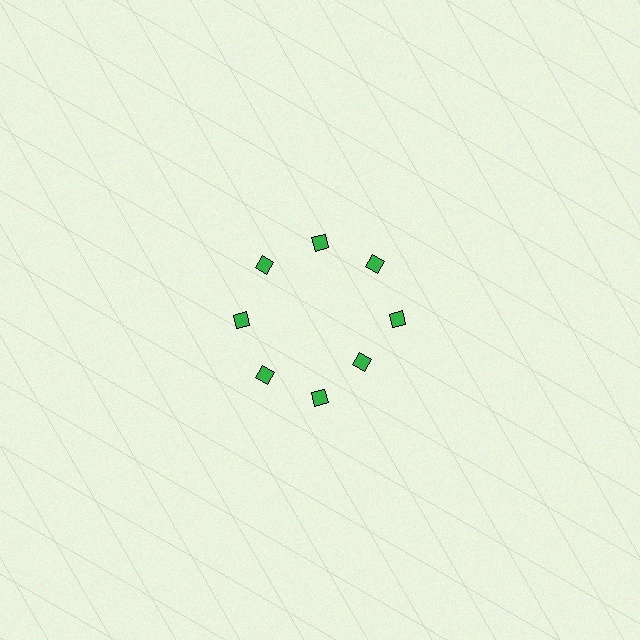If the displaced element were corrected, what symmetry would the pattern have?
It would have 8-fold rotational symmetry — the pattern would map onto itself every 45 degrees.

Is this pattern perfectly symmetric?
No. The 8 green diamonds are arranged in a ring, but one element near the 4 o'clock position is pulled inward toward the center, breaking the 8-fold rotational symmetry.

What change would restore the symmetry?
The symmetry would be restored by moving it outward, back onto the ring so that all 8 diamonds sit at equal angles and equal distance from the center.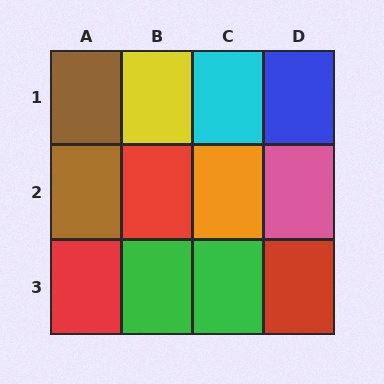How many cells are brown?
2 cells are brown.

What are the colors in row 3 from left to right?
Red, green, green, red.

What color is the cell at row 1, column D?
Blue.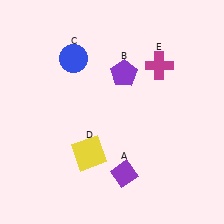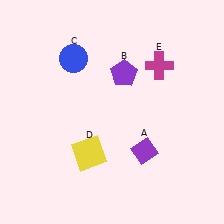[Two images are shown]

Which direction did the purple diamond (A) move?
The purple diamond (A) moved up.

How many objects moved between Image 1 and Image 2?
1 object moved between the two images.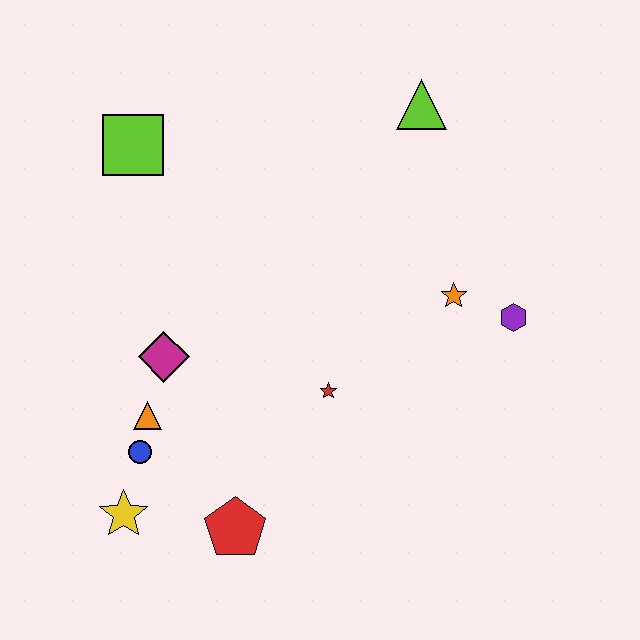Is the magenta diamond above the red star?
Yes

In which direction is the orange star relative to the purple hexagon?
The orange star is to the left of the purple hexagon.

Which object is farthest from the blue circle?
The lime triangle is farthest from the blue circle.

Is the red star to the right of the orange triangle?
Yes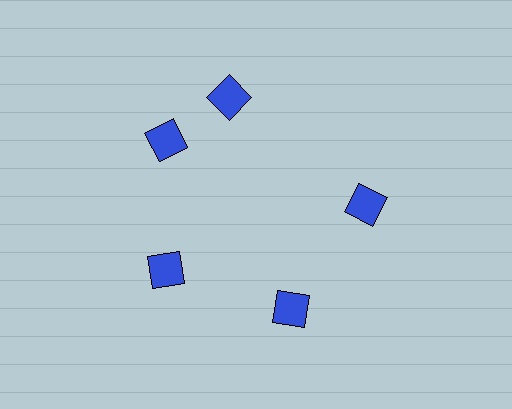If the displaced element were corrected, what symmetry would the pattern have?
It would have 5-fold rotational symmetry — the pattern would map onto itself every 72 degrees.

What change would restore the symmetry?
The symmetry would be restored by rotating it back into even spacing with its neighbors so that all 5 diamonds sit at equal angles and equal distance from the center.